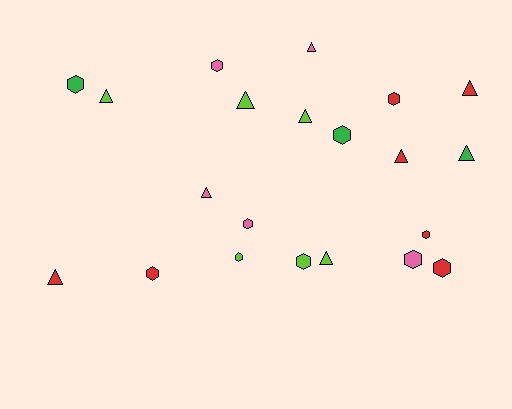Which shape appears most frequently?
Hexagon, with 11 objects.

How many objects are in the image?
There are 21 objects.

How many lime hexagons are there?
There are 2 lime hexagons.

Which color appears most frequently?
Red, with 7 objects.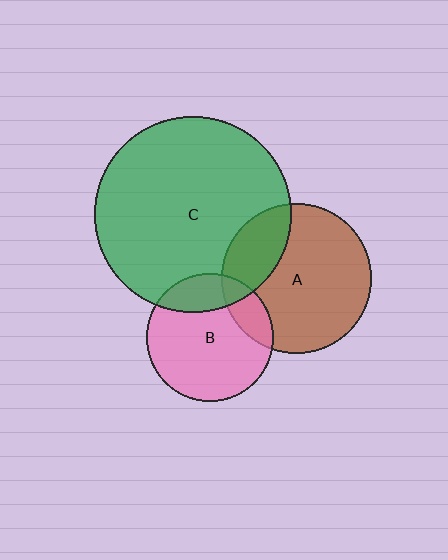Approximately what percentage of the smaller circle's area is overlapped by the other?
Approximately 25%.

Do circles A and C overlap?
Yes.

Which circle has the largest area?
Circle C (green).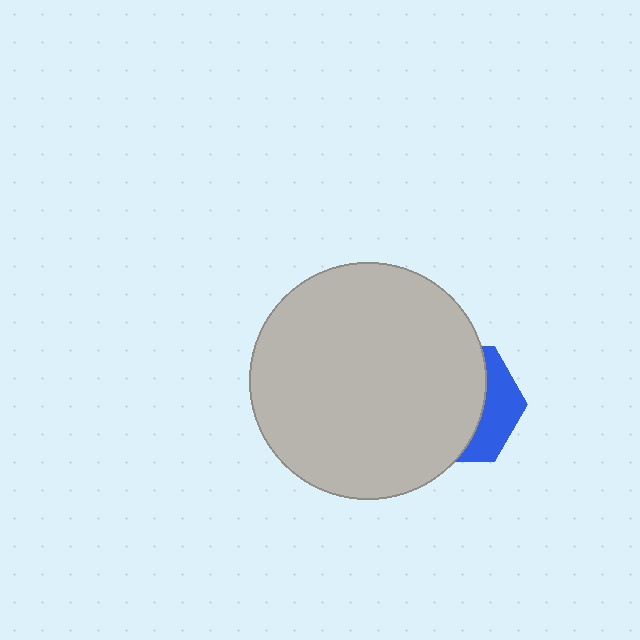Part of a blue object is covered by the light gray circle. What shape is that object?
It is a hexagon.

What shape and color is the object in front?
The object in front is a light gray circle.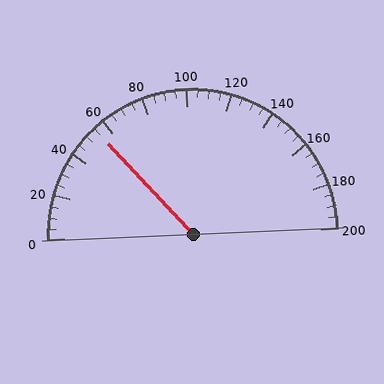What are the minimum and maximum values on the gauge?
The gauge ranges from 0 to 200.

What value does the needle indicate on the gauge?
The needle indicates approximately 55.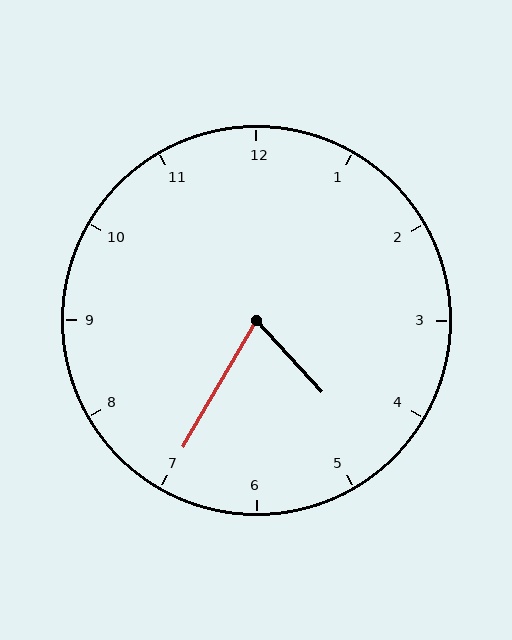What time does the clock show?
4:35.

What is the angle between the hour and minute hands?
Approximately 72 degrees.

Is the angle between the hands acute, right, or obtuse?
It is acute.